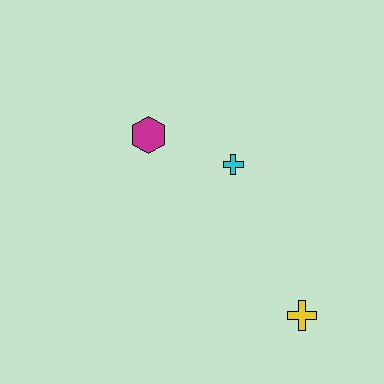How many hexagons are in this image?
There is 1 hexagon.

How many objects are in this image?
There are 3 objects.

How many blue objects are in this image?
There are no blue objects.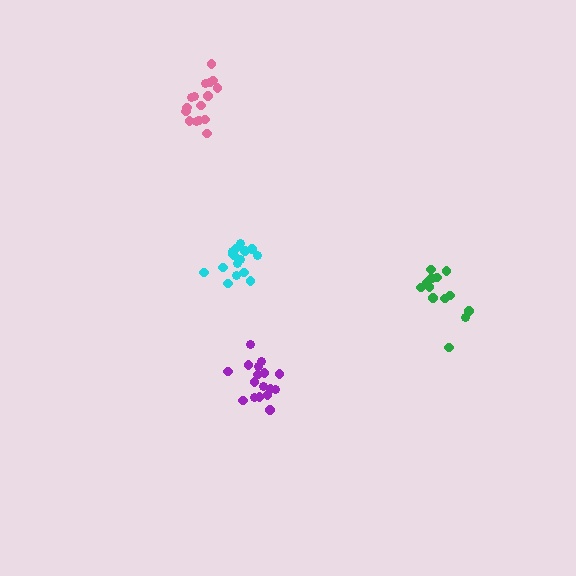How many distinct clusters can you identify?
There are 4 distinct clusters.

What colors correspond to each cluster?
The clusters are colored: cyan, purple, pink, green.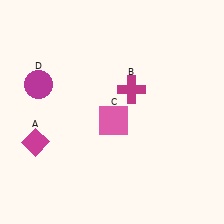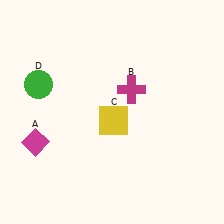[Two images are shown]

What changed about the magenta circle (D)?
In Image 1, D is magenta. In Image 2, it changed to green.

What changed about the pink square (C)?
In Image 1, C is pink. In Image 2, it changed to yellow.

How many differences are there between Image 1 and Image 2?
There are 2 differences between the two images.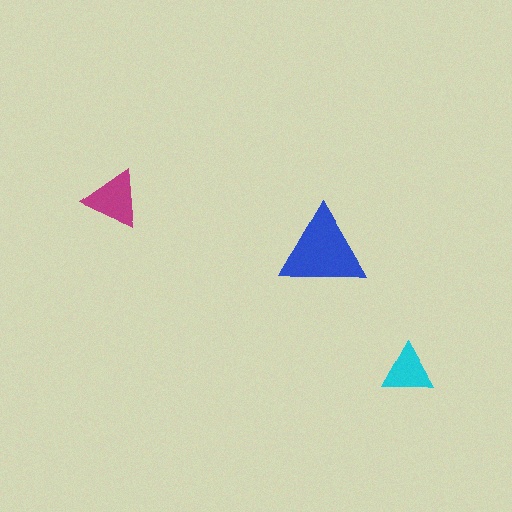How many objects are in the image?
There are 3 objects in the image.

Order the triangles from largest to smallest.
the blue one, the magenta one, the cyan one.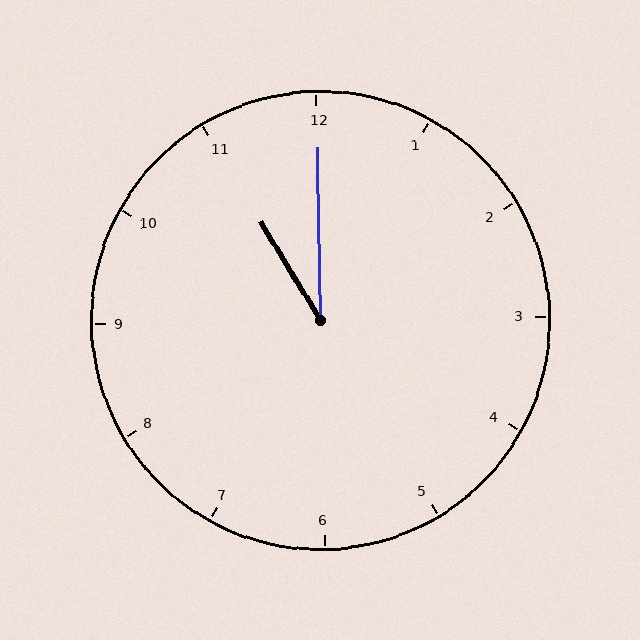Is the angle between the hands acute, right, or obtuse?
It is acute.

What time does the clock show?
11:00.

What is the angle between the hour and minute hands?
Approximately 30 degrees.